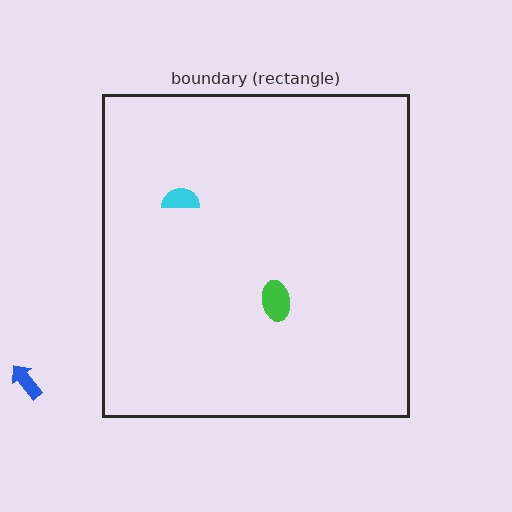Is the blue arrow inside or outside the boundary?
Outside.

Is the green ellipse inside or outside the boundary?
Inside.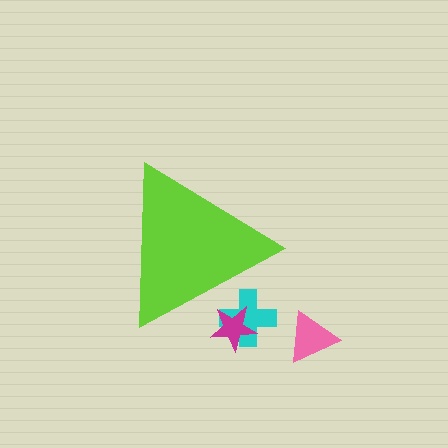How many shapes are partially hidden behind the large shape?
2 shapes are partially hidden.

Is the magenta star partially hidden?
Yes, the magenta star is partially hidden behind the lime triangle.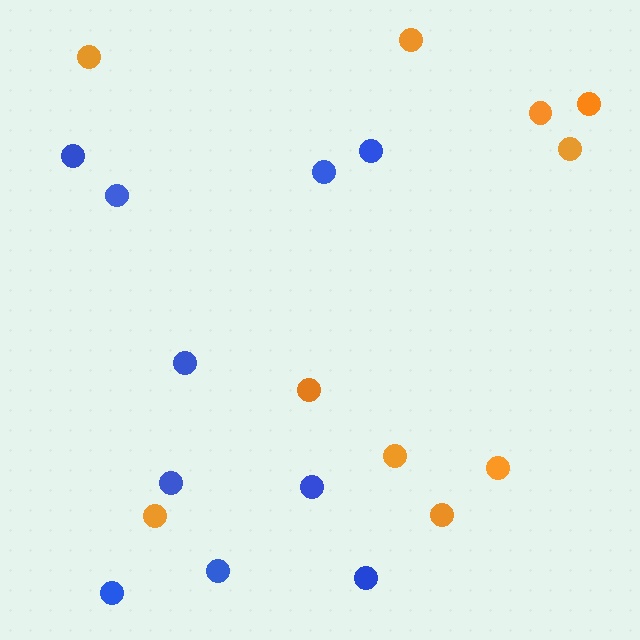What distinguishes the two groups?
There are 2 groups: one group of orange circles (10) and one group of blue circles (10).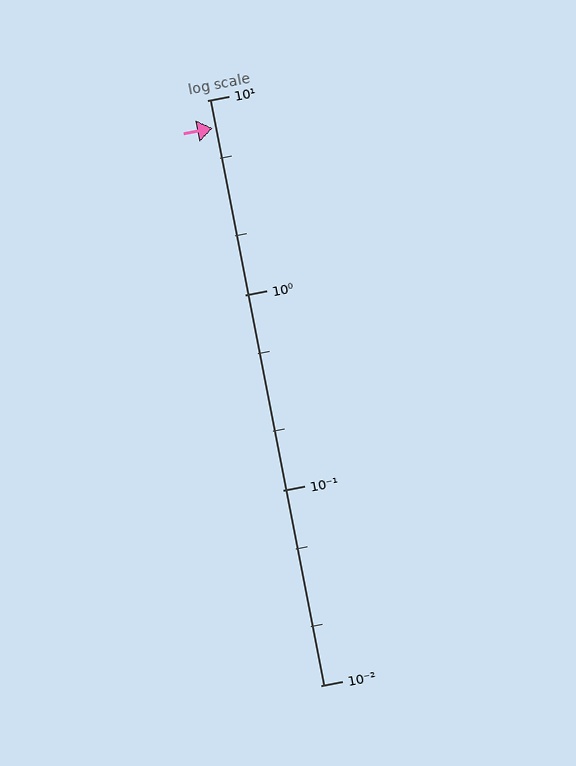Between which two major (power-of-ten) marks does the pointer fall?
The pointer is between 1 and 10.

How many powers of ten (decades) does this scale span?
The scale spans 3 decades, from 0.01 to 10.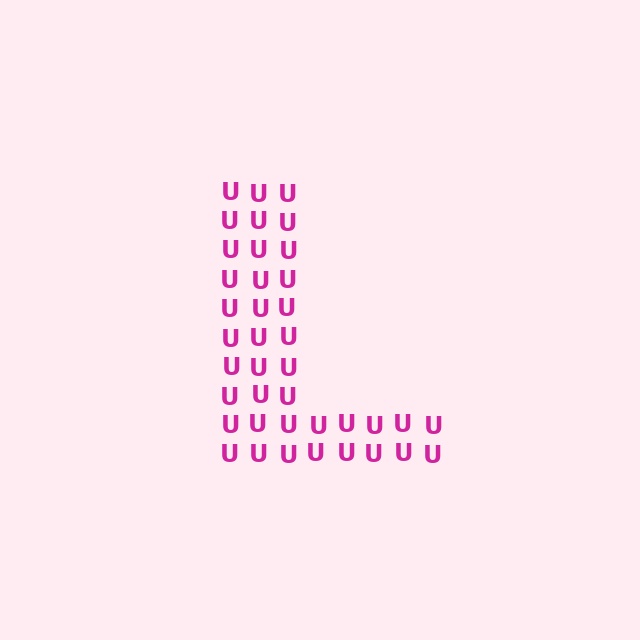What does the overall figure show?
The overall figure shows the letter L.